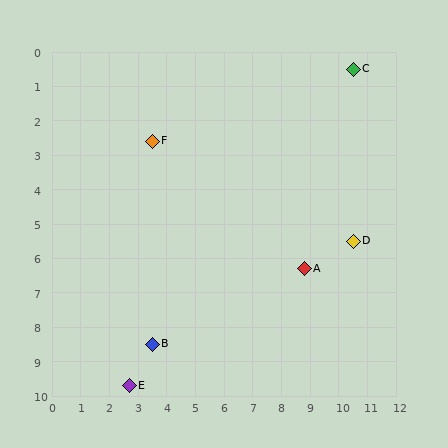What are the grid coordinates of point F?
Point F is at approximately (3.5, 2.6).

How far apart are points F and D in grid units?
Points F and D are about 7.6 grid units apart.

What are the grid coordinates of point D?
Point D is at approximately (10.5, 5.5).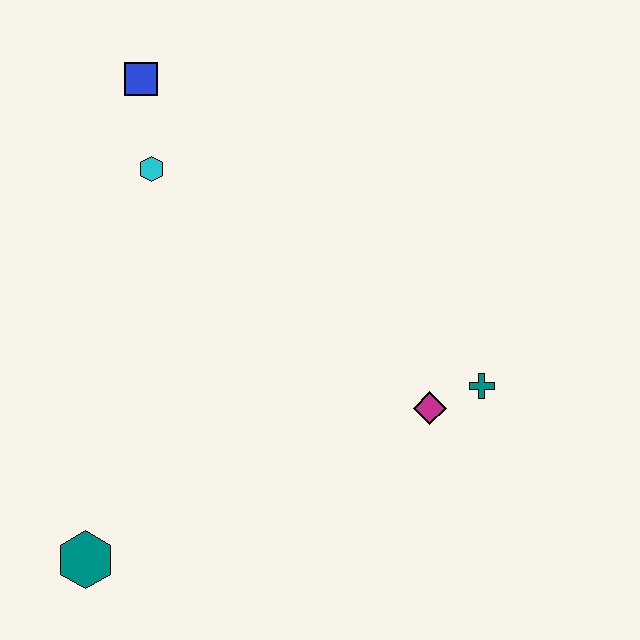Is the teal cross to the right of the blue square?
Yes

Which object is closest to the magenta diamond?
The teal cross is closest to the magenta diamond.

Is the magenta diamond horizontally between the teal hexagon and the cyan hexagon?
No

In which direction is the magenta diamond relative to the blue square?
The magenta diamond is below the blue square.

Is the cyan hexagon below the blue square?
Yes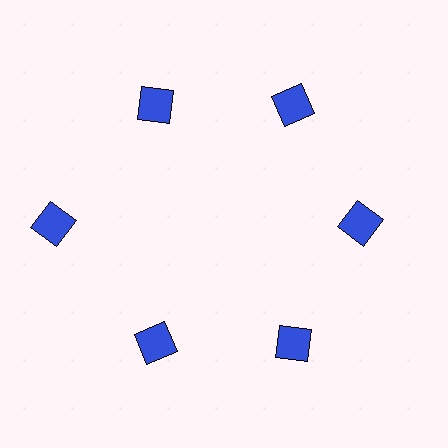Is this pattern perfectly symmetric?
No. The 6 blue diamonds are arranged in a ring, but one element near the 9 o'clock position is pushed outward from the center, breaking the 6-fold rotational symmetry.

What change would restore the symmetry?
The symmetry would be restored by moving it inward, back onto the ring so that all 6 diamonds sit at equal angles and equal distance from the center.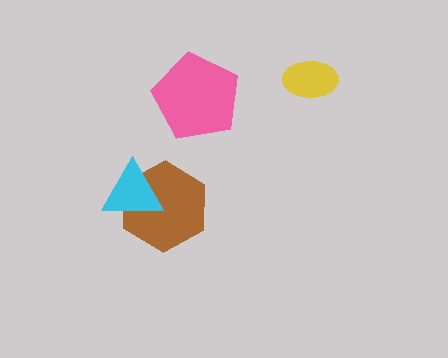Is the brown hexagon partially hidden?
Yes, it is partially covered by another shape.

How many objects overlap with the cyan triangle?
1 object overlaps with the cyan triangle.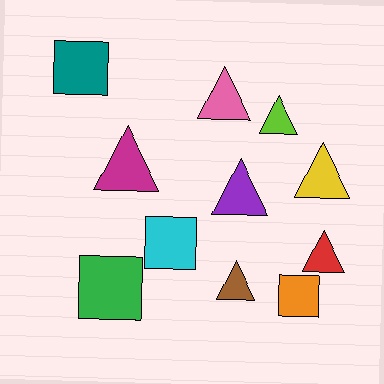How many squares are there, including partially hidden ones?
There are 4 squares.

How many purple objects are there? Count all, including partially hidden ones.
There is 1 purple object.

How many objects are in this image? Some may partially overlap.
There are 11 objects.